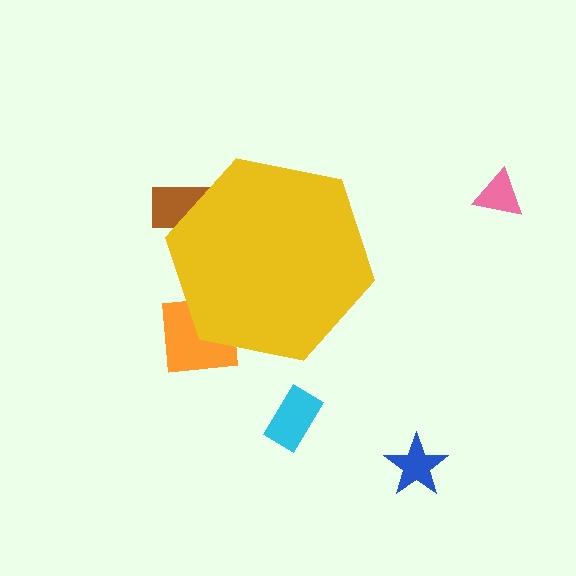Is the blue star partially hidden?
No, the blue star is fully visible.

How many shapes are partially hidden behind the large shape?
2 shapes are partially hidden.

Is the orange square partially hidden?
Yes, the orange square is partially hidden behind the yellow hexagon.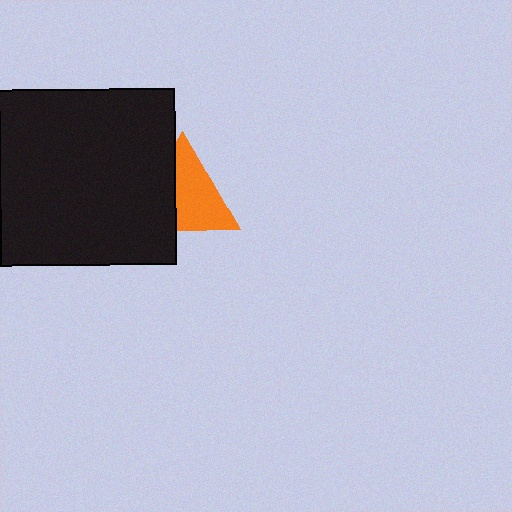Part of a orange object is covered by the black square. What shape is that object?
It is a triangle.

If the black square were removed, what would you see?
You would see the complete orange triangle.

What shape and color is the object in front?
The object in front is a black square.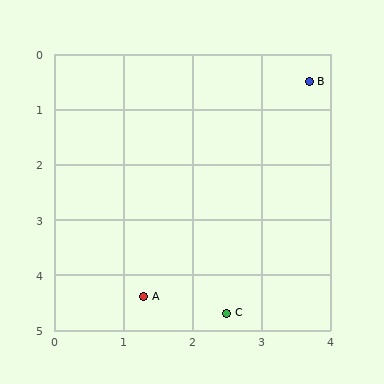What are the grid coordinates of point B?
Point B is at approximately (3.7, 0.5).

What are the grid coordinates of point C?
Point C is at approximately (2.5, 4.7).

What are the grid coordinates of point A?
Point A is at approximately (1.3, 4.4).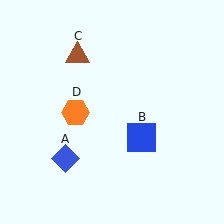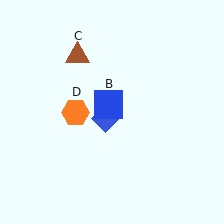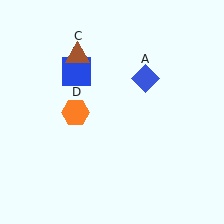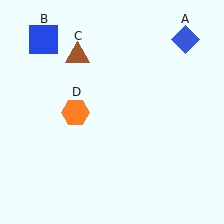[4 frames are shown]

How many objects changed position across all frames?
2 objects changed position: blue diamond (object A), blue square (object B).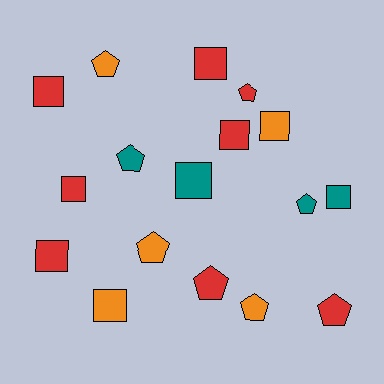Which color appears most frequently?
Red, with 8 objects.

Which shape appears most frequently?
Square, with 9 objects.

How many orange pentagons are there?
There are 3 orange pentagons.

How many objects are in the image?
There are 17 objects.